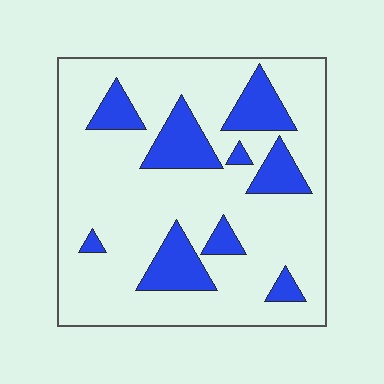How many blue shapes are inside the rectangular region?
9.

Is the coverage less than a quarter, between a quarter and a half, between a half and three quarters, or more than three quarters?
Less than a quarter.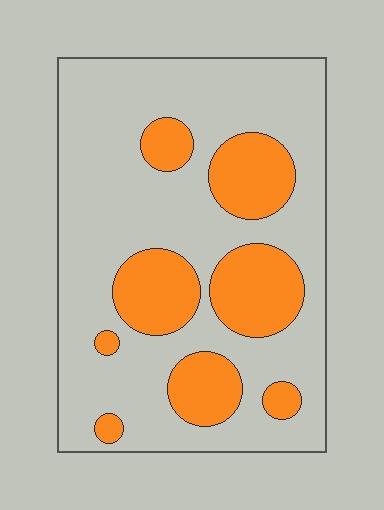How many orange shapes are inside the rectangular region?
8.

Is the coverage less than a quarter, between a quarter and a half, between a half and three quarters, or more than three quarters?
Between a quarter and a half.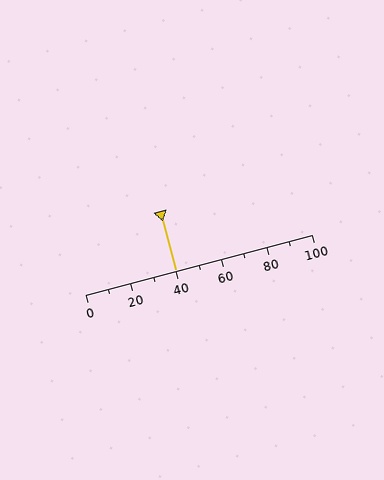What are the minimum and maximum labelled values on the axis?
The axis runs from 0 to 100.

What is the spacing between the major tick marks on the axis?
The major ticks are spaced 20 apart.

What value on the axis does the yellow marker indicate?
The marker indicates approximately 40.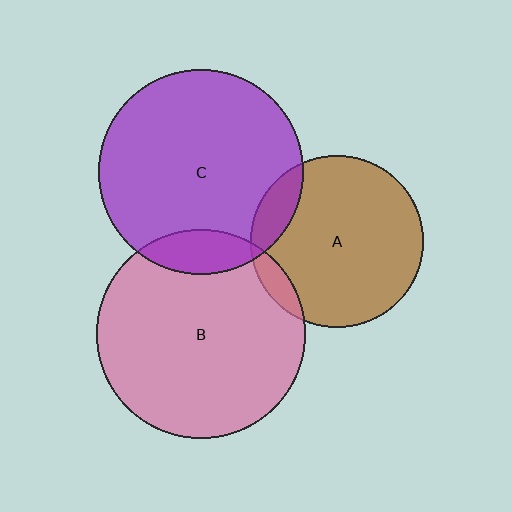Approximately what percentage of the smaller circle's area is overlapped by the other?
Approximately 10%.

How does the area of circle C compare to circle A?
Approximately 1.4 times.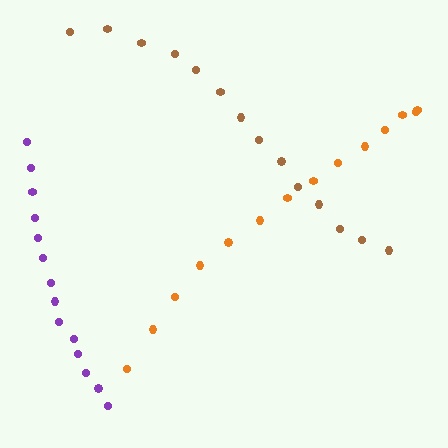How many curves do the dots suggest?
There are 3 distinct paths.